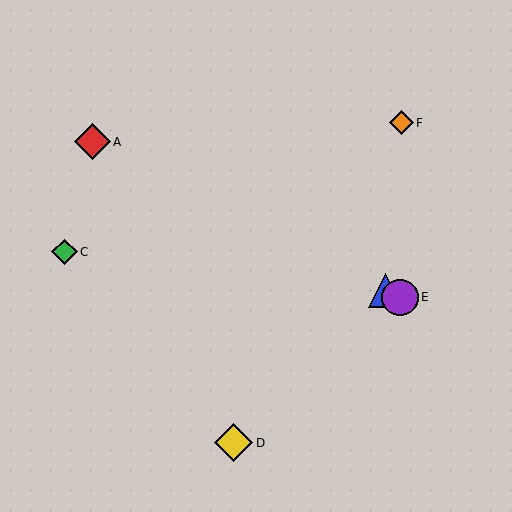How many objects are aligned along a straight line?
3 objects (A, B, E) are aligned along a straight line.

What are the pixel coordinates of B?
Object B is at (386, 290).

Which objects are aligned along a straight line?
Objects A, B, E are aligned along a straight line.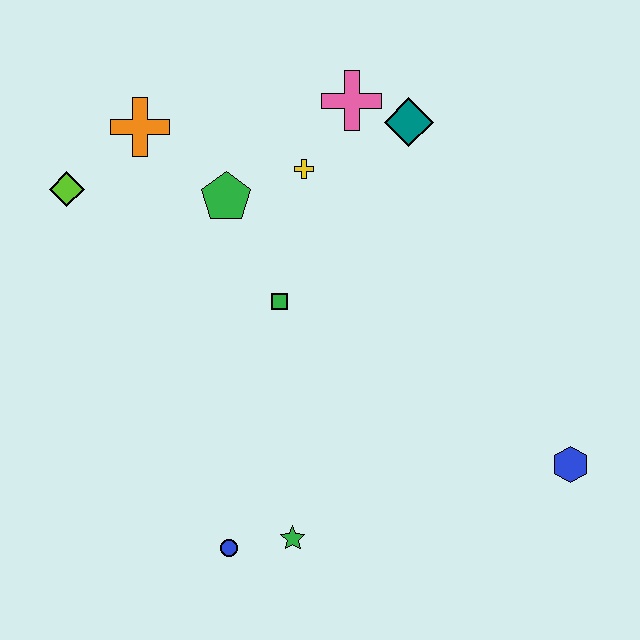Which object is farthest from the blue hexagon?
The lime diamond is farthest from the blue hexagon.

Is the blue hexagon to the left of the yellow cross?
No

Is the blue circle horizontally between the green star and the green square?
No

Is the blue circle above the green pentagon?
No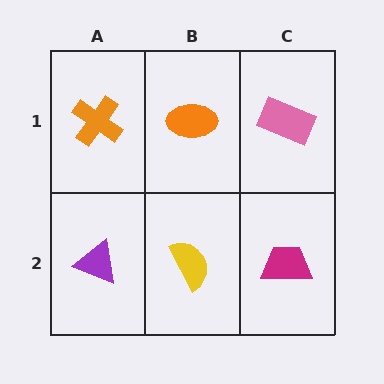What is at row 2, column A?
A purple triangle.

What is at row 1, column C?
A pink rectangle.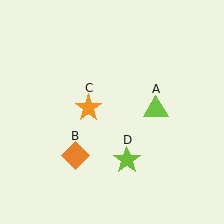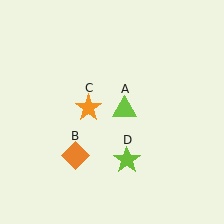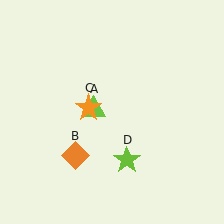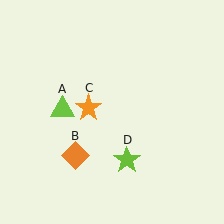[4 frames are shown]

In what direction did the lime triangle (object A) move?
The lime triangle (object A) moved left.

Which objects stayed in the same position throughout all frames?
Orange diamond (object B) and orange star (object C) and lime star (object D) remained stationary.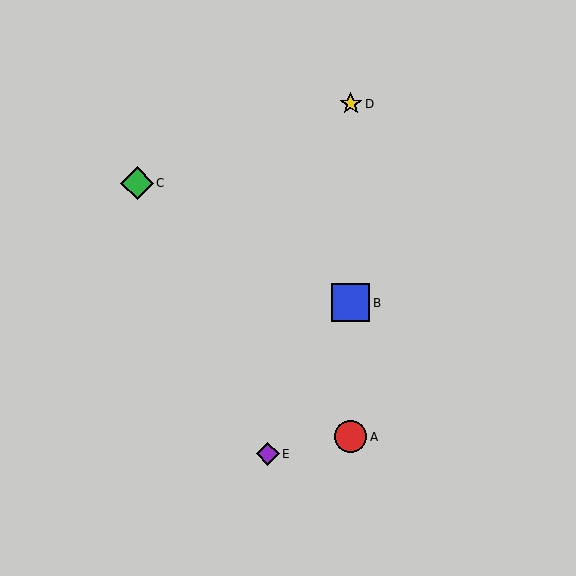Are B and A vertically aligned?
Yes, both are at x≈351.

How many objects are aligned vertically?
3 objects (A, B, D) are aligned vertically.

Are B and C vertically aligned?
No, B is at x≈351 and C is at x≈137.